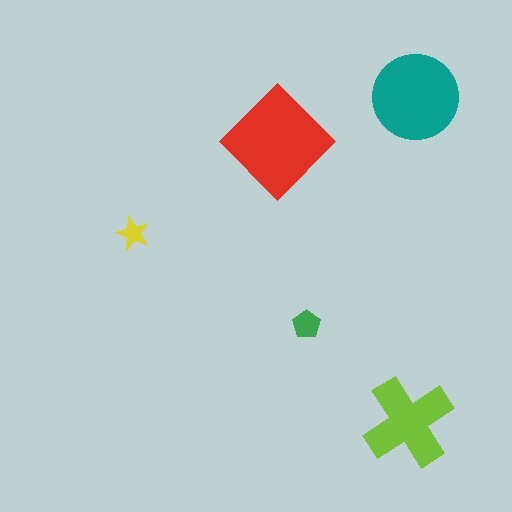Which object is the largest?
The red diamond.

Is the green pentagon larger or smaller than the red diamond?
Smaller.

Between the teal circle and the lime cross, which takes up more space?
The teal circle.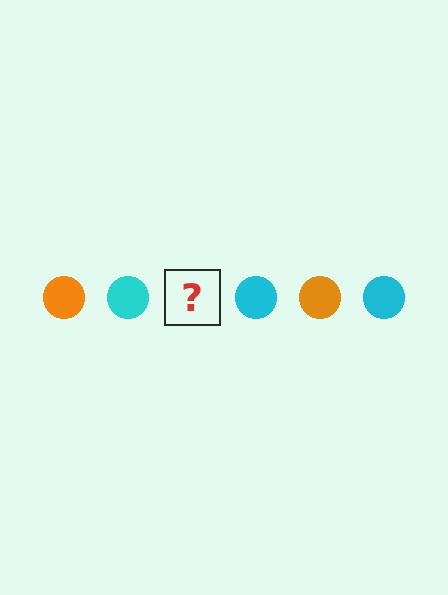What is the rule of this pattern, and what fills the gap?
The rule is that the pattern cycles through orange, cyan circles. The gap should be filled with an orange circle.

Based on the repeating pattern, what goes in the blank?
The blank should be an orange circle.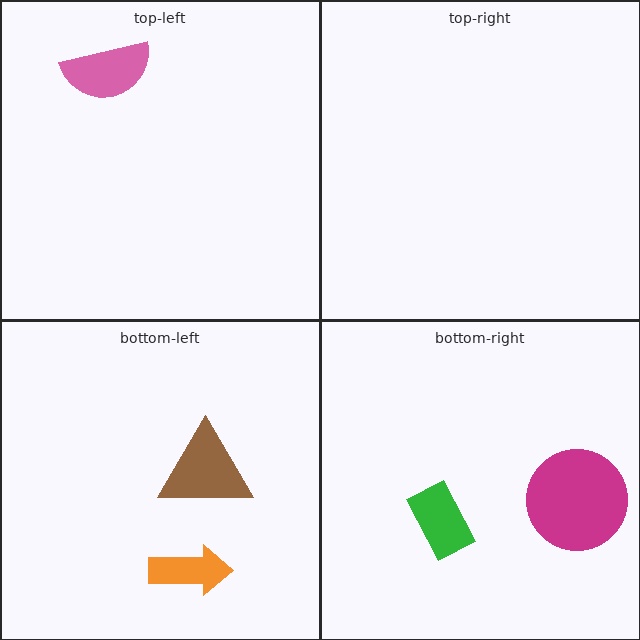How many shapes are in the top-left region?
1.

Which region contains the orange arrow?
The bottom-left region.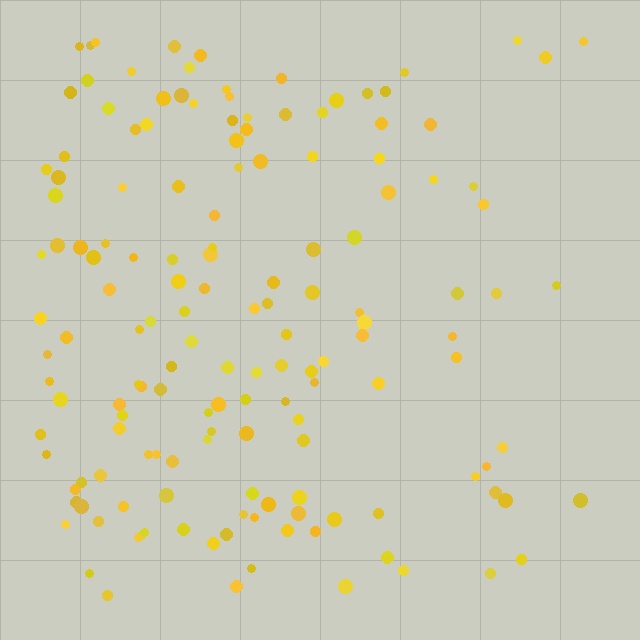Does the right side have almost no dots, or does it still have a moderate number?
Still a moderate number, just noticeably fewer than the left.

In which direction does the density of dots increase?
From right to left, with the left side densest.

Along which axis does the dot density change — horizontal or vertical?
Horizontal.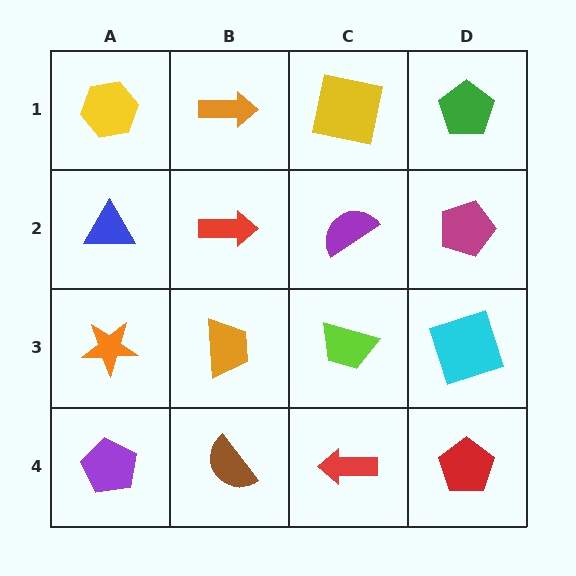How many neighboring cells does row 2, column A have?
3.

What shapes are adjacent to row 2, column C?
A yellow square (row 1, column C), a lime trapezoid (row 3, column C), a red arrow (row 2, column B), a magenta pentagon (row 2, column D).